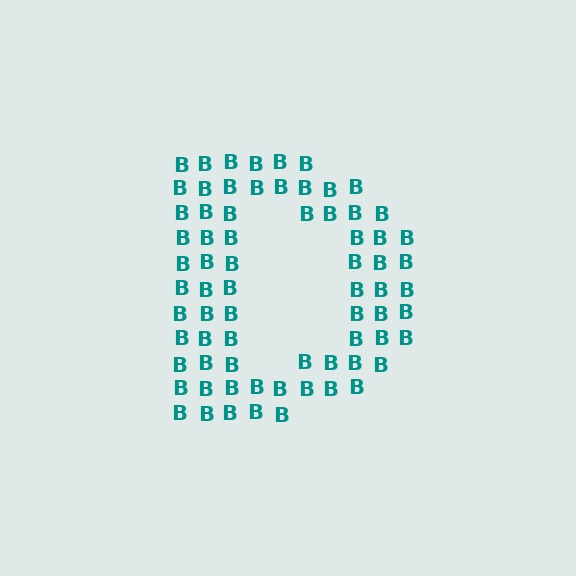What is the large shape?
The large shape is the letter D.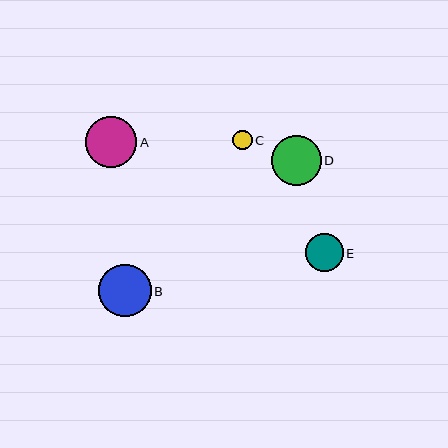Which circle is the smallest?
Circle C is the smallest with a size of approximately 19 pixels.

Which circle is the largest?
Circle B is the largest with a size of approximately 52 pixels.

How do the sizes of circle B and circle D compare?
Circle B and circle D are approximately the same size.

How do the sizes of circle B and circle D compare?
Circle B and circle D are approximately the same size.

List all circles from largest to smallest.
From largest to smallest: B, A, D, E, C.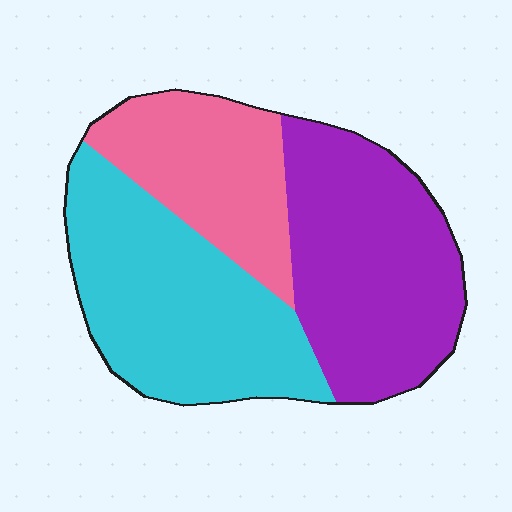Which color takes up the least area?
Pink, at roughly 25%.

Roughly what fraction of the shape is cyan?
Cyan takes up about three eighths (3/8) of the shape.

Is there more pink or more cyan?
Cyan.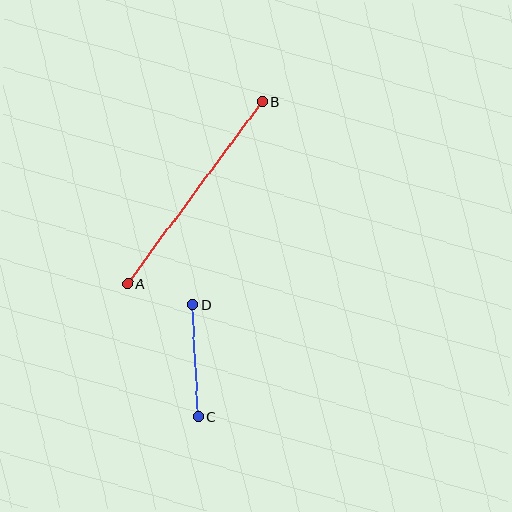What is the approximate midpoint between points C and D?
The midpoint is at approximately (196, 361) pixels.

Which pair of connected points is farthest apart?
Points A and B are farthest apart.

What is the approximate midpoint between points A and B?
The midpoint is at approximately (195, 193) pixels.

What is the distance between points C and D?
The distance is approximately 112 pixels.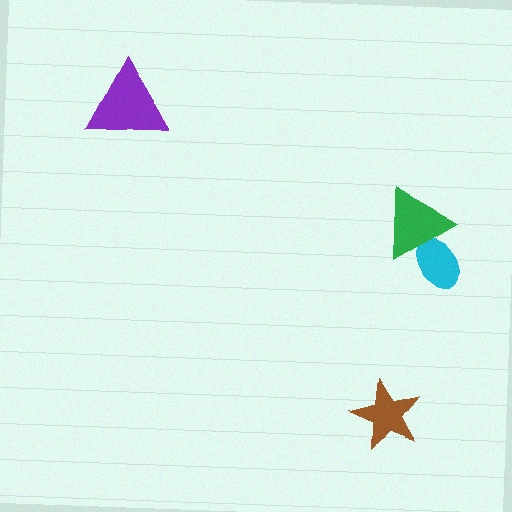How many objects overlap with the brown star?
0 objects overlap with the brown star.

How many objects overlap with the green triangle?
1 object overlaps with the green triangle.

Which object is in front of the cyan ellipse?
The green triangle is in front of the cyan ellipse.